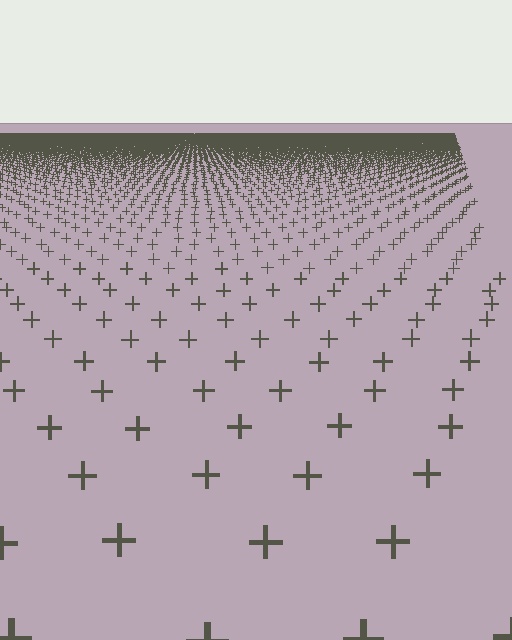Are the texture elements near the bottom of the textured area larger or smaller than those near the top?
Larger. Near the bottom, elements are closer to the viewer and appear at a bigger on-screen size.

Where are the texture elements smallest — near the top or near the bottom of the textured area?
Near the top.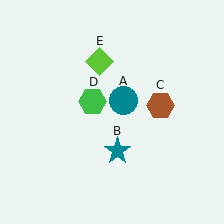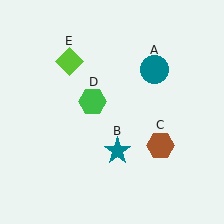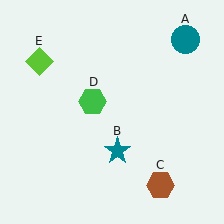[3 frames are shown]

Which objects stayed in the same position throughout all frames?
Teal star (object B) and green hexagon (object D) remained stationary.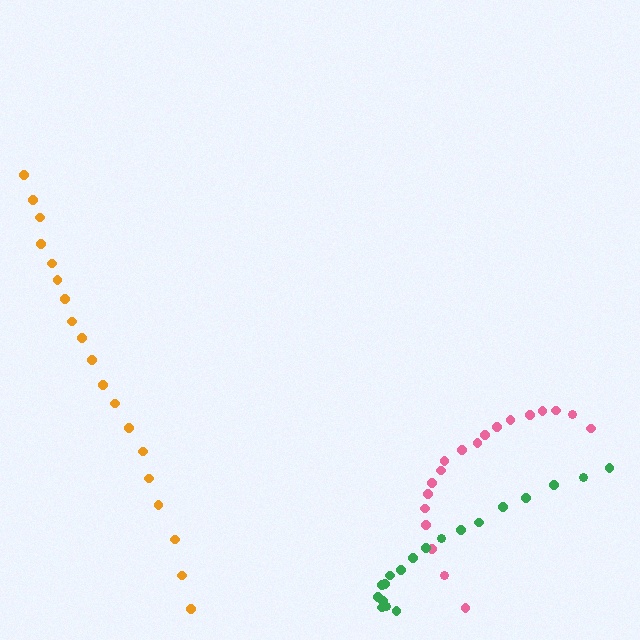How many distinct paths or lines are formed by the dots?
There are 3 distinct paths.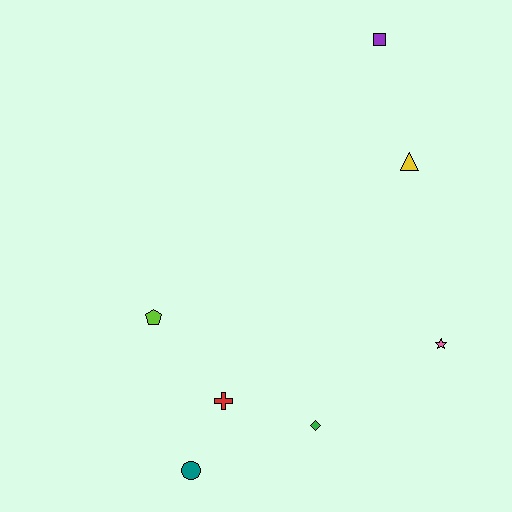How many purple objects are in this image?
There is 1 purple object.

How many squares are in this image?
There is 1 square.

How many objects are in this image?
There are 7 objects.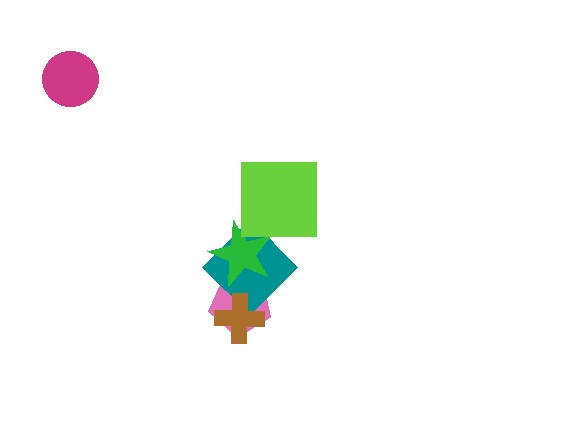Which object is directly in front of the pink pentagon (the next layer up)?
The teal diamond is directly in front of the pink pentagon.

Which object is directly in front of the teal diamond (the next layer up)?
The green star is directly in front of the teal diamond.